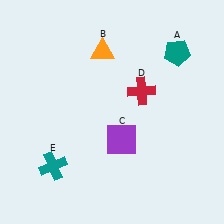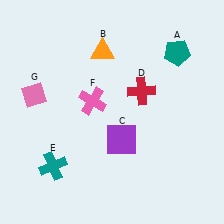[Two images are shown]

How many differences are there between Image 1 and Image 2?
There are 2 differences between the two images.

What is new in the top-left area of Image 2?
A pink diamond (G) was added in the top-left area of Image 2.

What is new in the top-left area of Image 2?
A pink cross (F) was added in the top-left area of Image 2.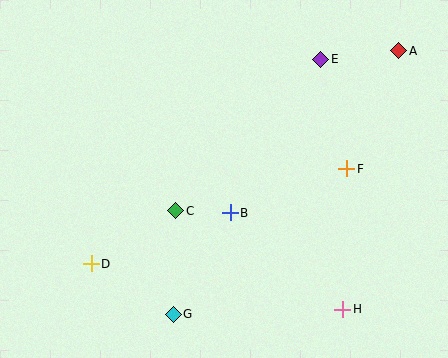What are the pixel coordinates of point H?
Point H is at (343, 309).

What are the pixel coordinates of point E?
Point E is at (321, 59).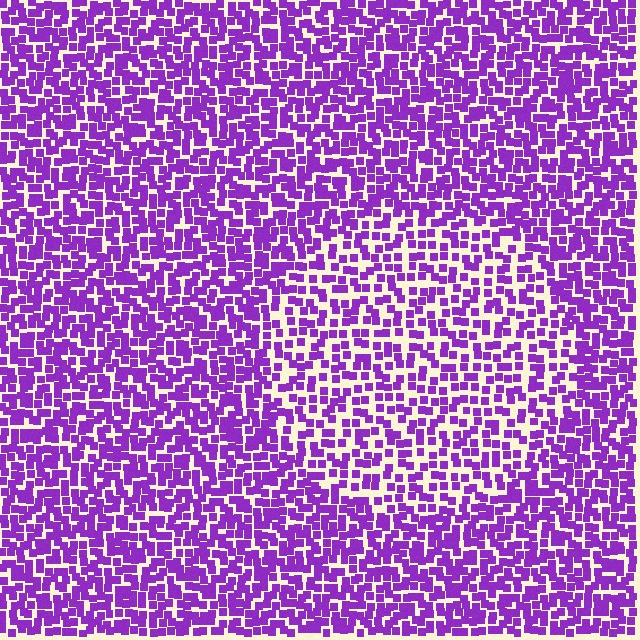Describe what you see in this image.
The image contains small purple elements arranged at two different densities. A circle-shaped region is visible where the elements are less densely packed than the surrounding area.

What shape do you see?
I see a circle.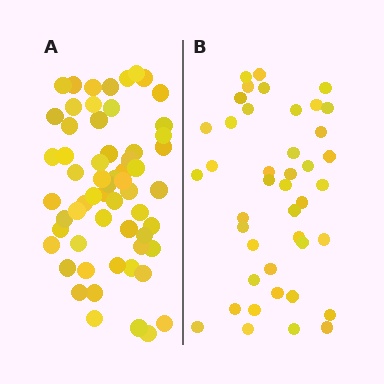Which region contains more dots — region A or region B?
Region A (the left region) has more dots.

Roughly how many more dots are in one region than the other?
Region A has approximately 20 more dots than region B.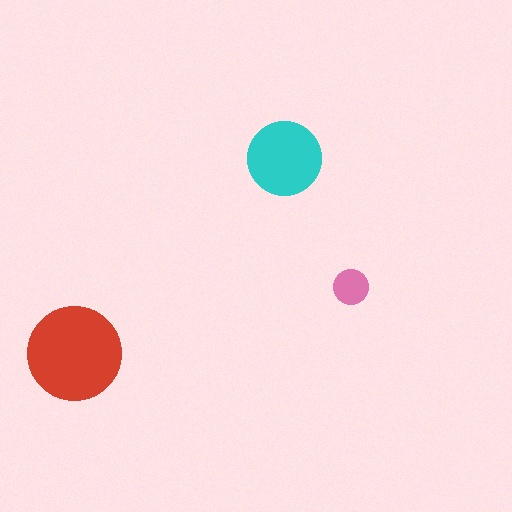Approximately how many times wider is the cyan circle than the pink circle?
About 2 times wider.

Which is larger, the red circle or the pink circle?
The red one.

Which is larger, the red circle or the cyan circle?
The red one.